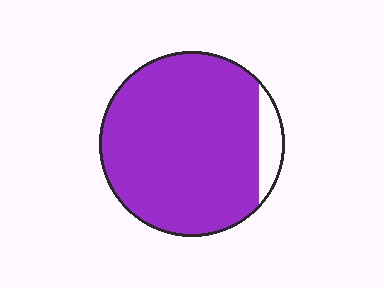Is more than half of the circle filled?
Yes.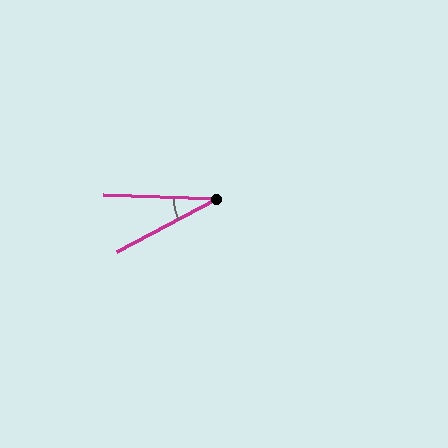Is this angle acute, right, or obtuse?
It is acute.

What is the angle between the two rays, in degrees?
Approximately 30 degrees.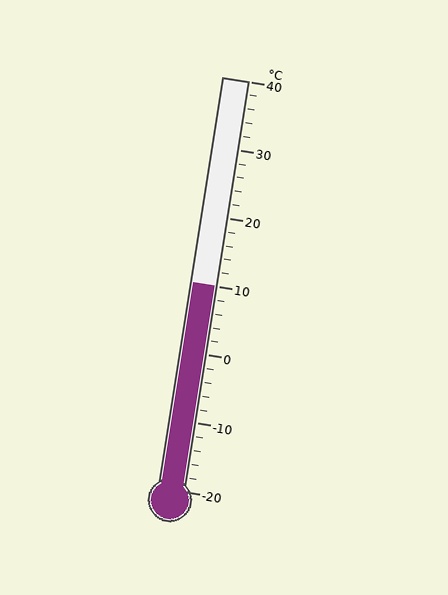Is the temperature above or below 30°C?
The temperature is below 30°C.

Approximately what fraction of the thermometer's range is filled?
The thermometer is filled to approximately 50% of its range.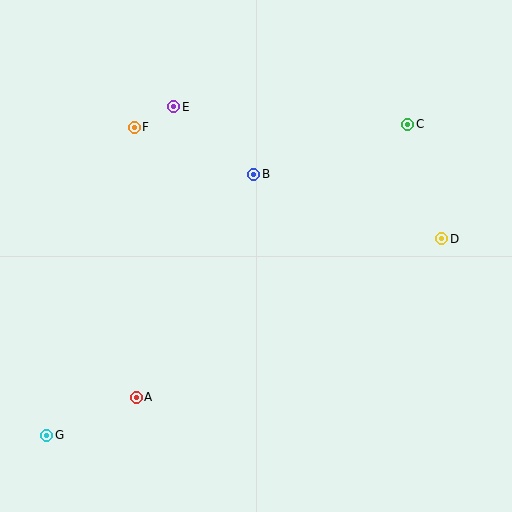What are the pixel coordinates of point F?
Point F is at (134, 127).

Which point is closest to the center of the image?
Point B at (254, 174) is closest to the center.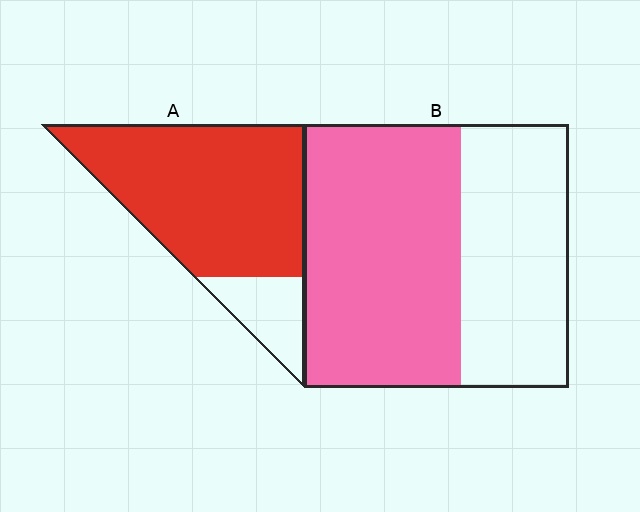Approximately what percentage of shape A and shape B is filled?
A is approximately 80% and B is approximately 60%.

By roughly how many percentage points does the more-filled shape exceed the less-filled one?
By roughly 25 percentage points (A over B).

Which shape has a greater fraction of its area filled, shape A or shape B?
Shape A.